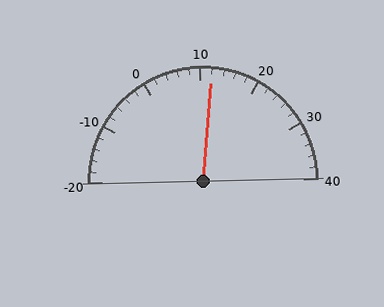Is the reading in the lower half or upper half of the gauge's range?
The reading is in the upper half of the range (-20 to 40).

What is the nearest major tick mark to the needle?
The nearest major tick mark is 10.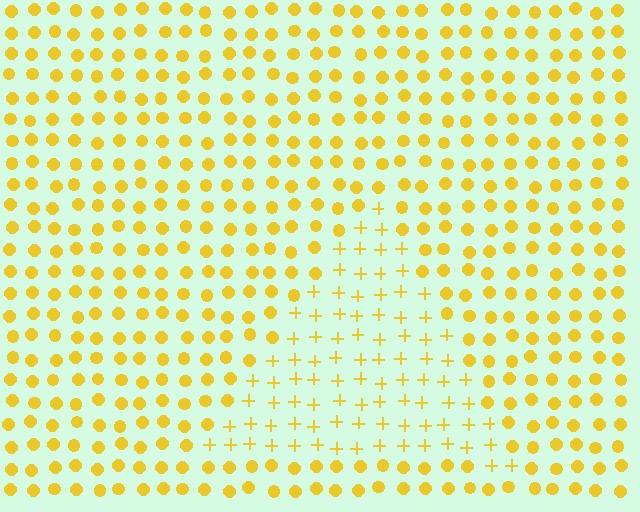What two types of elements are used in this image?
The image uses plus signs inside the triangle region and circles outside it.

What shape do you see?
I see a triangle.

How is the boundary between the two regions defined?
The boundary is defined by a change in element shape: plus signs inside vs. circles outside. All elements share the same color and spacing.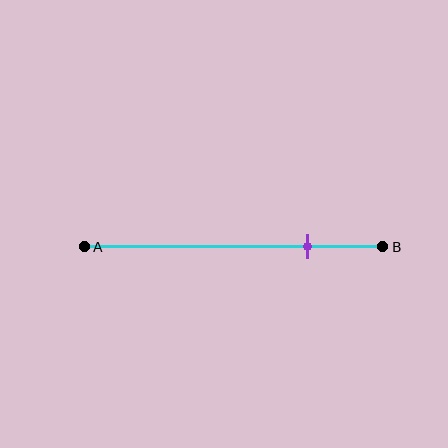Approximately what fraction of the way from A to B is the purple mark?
The purple mark is approximately 75% of the way from A to B.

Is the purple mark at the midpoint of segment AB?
No, the mark is at about 75% from A, not at the 50% midpoint.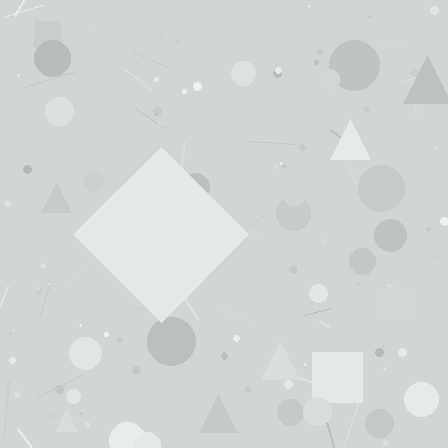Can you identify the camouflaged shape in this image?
The camouflaged shape is a diamond.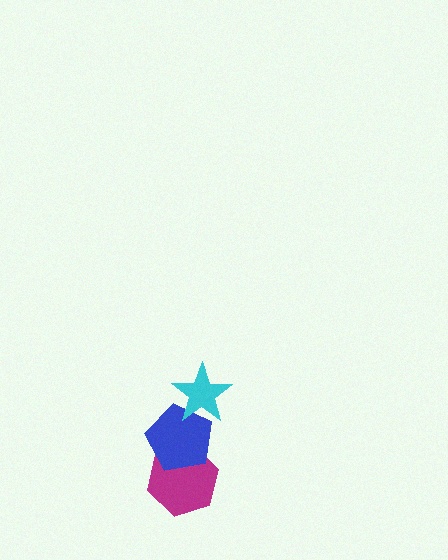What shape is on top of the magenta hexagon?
The blue pentagon is on top of the magenta hexagon.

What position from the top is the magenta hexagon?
The magenta hexagon is 3rd from the top.